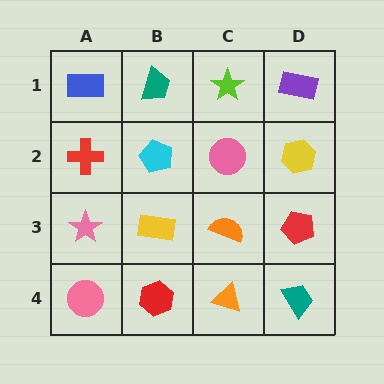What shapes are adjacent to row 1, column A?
A red cross (row 2, column A), a teal trapezoid (row 1, column B).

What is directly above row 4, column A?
A pink star.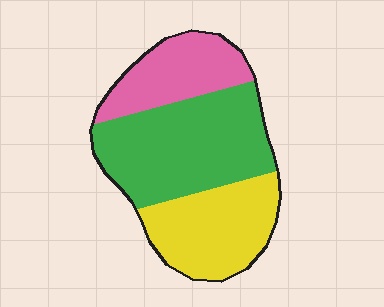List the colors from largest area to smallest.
From largest to smallest: green, yellow, pink.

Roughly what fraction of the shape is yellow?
Yellow covers 31% of the shape.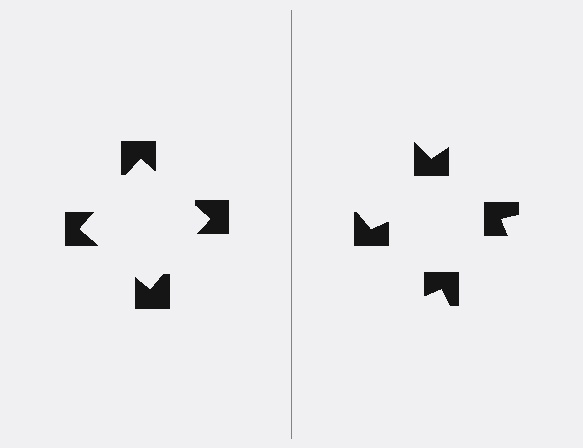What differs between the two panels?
The notched squares are positioned identically on both sides; only the wedge orientations differ. On the left they align to a square; on the right they are misaligned.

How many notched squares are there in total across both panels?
8 — 4 on each side.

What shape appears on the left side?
An illusory square.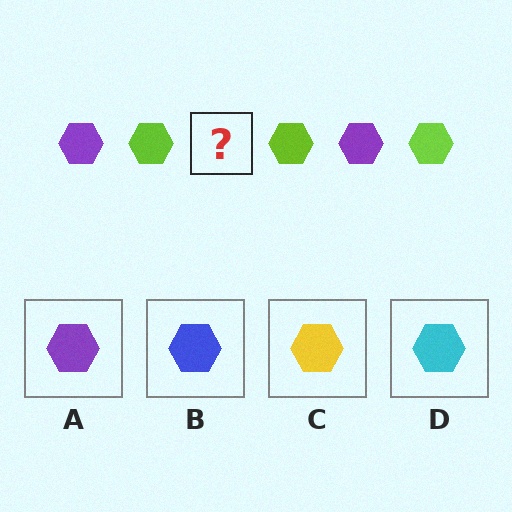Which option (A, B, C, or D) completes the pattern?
A.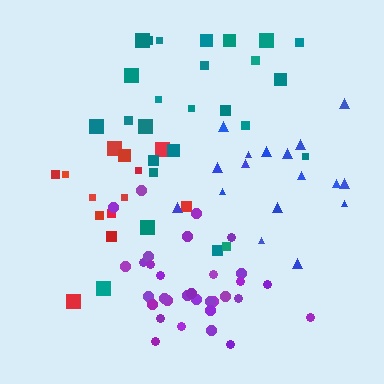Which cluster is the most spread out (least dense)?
Blue.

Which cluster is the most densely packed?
Purple.